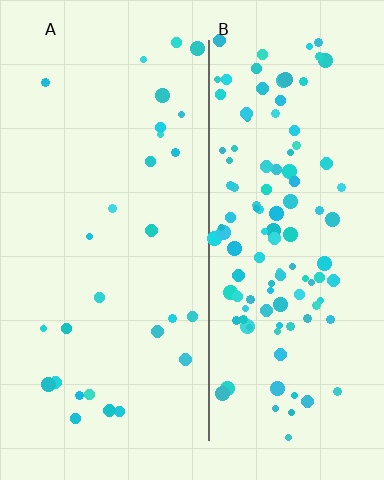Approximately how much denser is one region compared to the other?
Approximately 4.1× — region B over region A.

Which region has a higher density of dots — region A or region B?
B (the right).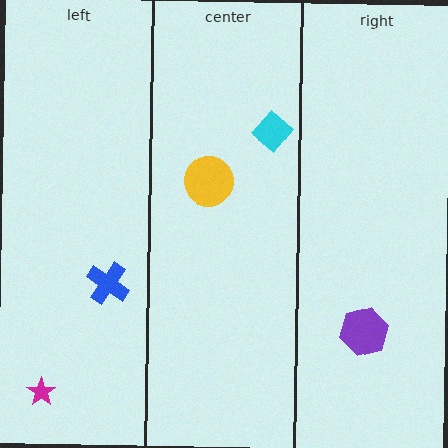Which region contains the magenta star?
The left region.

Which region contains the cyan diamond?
The center region.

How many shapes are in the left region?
2.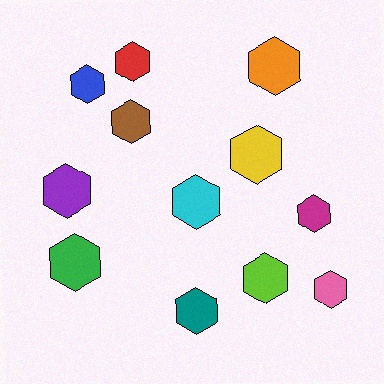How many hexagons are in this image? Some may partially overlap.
There are 12 hexagons.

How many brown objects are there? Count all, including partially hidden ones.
There is 1 brown object.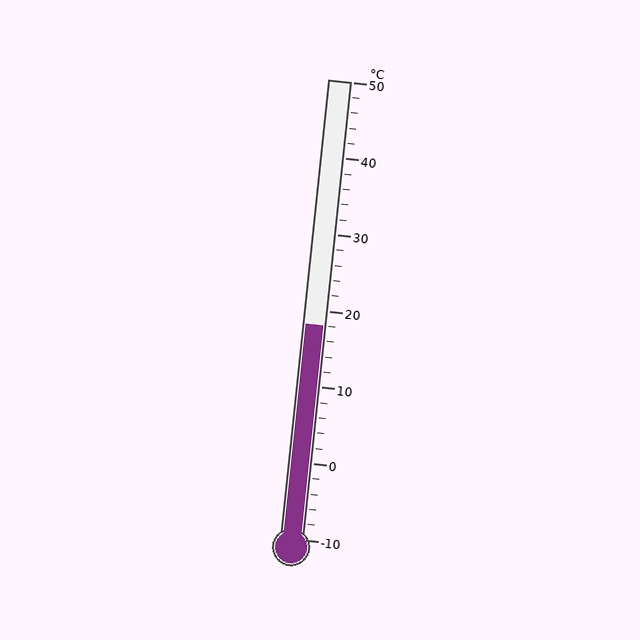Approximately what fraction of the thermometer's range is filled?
The thermometer is filled to approximately 45% of its range.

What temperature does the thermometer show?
The thermometer shows approximately 18°C.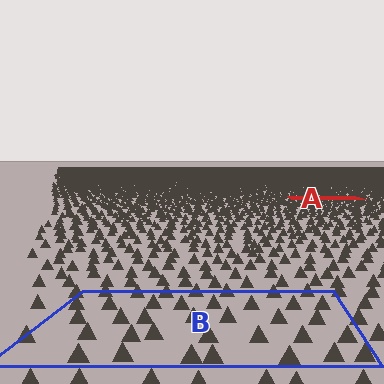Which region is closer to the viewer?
Region B is closer. The texture elements there are larger and more spread out.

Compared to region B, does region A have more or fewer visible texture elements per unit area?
Region A has more texture elements per unit area — they are packed more densely because it is farther away.